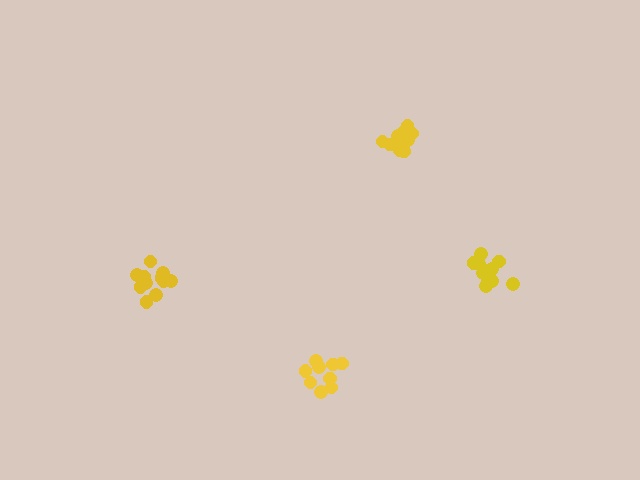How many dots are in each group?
Group 1: 12 dots, Group 2: 9 dots, Group 3: 11 dots, Group 4: 12 dots (44 total).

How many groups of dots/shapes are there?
There are 4 groups.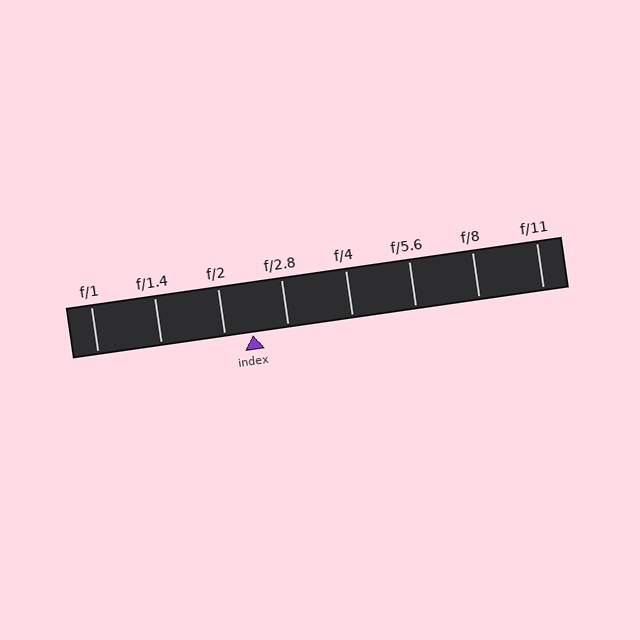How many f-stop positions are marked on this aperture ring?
There are 8 f-stop positions marked.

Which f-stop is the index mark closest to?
The index mark is closest to f/2.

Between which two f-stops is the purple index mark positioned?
The index mark is between f/2 and f/2.8.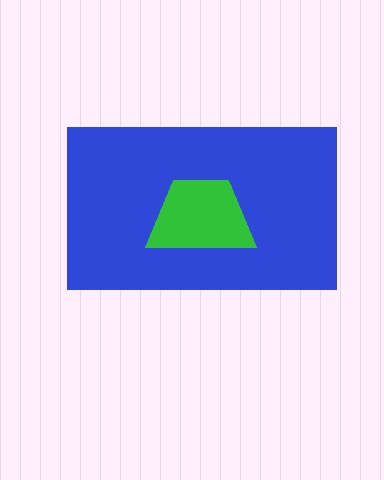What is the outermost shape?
The blue rectangle.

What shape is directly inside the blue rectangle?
The green trapezoid.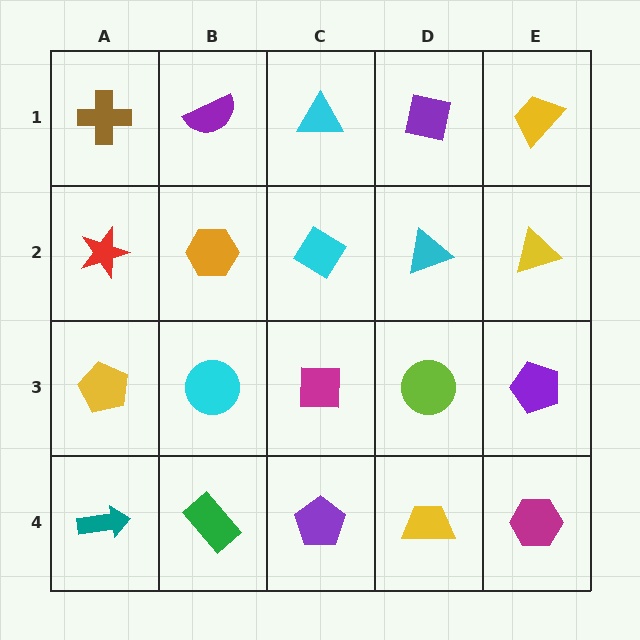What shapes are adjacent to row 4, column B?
A cyan circle (row 3, column B), a teal arrow (row 4, column A), a purple pentagon (row 4, column C).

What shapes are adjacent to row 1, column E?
A yellow triangle (row 2, column E), a purple square (row 1, column D).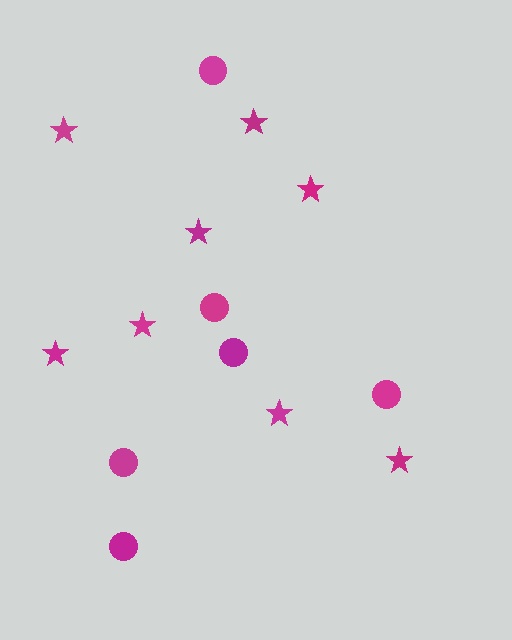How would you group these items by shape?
There are 2 groups: one group of circles (6) and one group of stars (8).